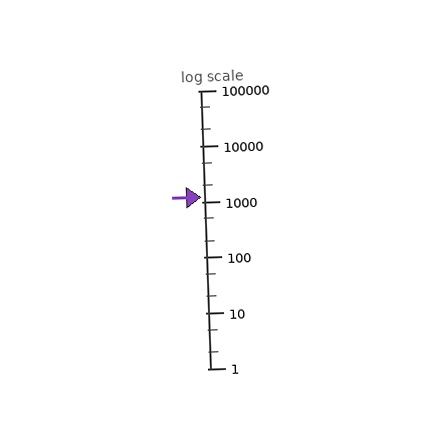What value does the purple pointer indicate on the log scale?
The pointer indicates approximately 1200.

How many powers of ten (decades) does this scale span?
The scale spans 5 decades, from 1 to 100000.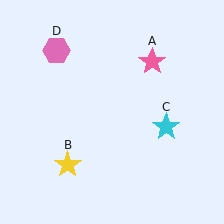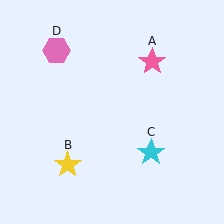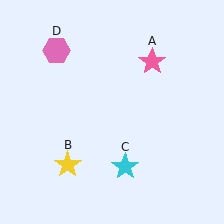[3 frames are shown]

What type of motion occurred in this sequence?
The cyan star (object C) rotated clockwise around the center of the scene.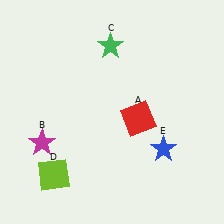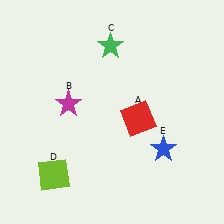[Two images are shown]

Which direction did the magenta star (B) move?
The magenta star (B) moved up.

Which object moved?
The magenta star (B) moved up.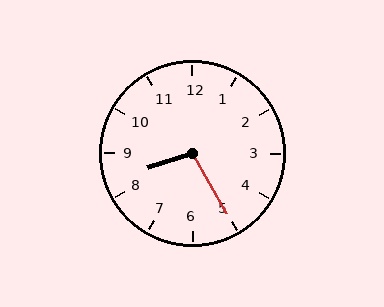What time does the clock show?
8:25.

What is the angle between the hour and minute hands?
Approximately 102 degrees.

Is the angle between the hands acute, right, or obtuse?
It is obtuse.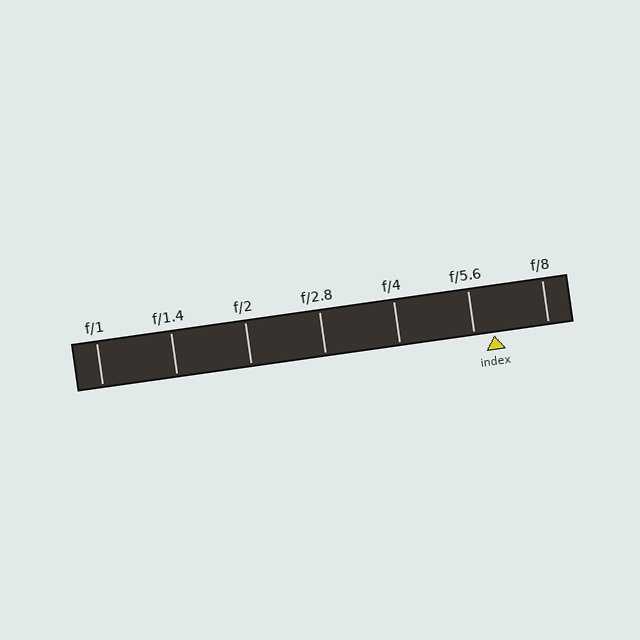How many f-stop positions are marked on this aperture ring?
There are 7 f-stop positions marked.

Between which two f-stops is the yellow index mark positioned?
The index mark is between f/5.6 and f/8.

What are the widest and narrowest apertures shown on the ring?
The widest aperture shown is f/1 and the narrowest is f/8.